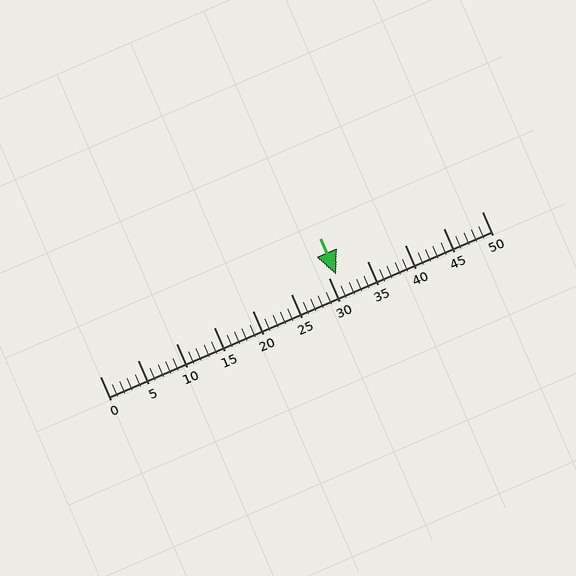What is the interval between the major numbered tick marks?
The major tick marks are spaced 5 units apart.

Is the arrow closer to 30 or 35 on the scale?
The arrow is closer to 30.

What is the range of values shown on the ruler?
The ruler shows values from 0 to 50.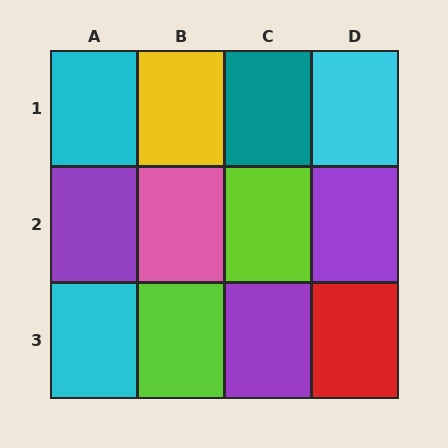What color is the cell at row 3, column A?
Cyan.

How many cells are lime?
2 cells are lime.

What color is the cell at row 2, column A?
Purple.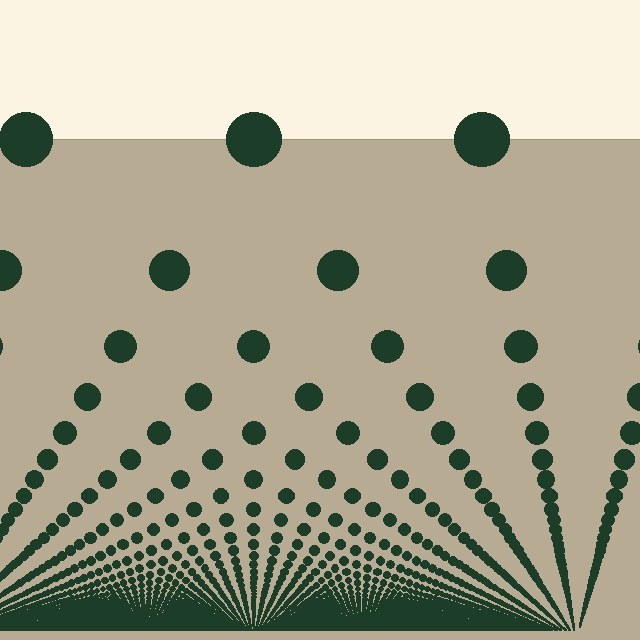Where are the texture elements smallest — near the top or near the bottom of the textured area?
Near the bottom.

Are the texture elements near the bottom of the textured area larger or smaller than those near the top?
Smaller. The gradient is inverted — elements near the bottom are smaller and denser.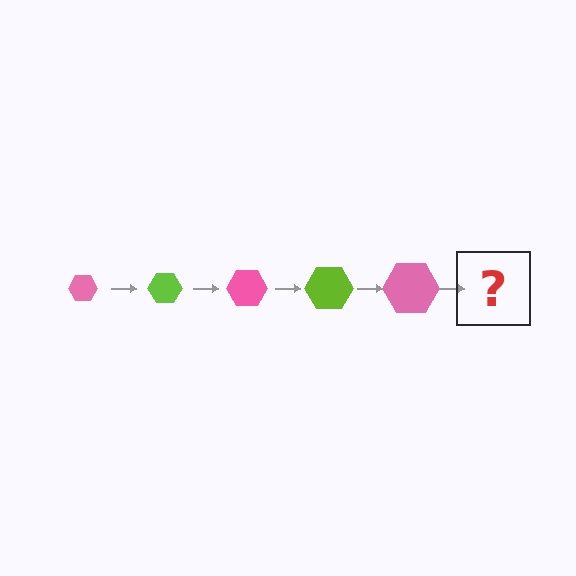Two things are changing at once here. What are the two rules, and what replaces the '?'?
The two rules are that the hexagon grows larger each step and the color cycles through pink and lime. The '?' should be a lime hexagon, larger than the previous one.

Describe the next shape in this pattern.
It should be a lime hexagon, larger than the previous one.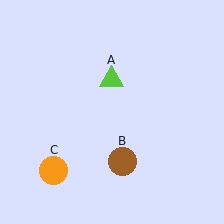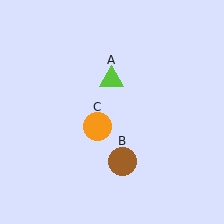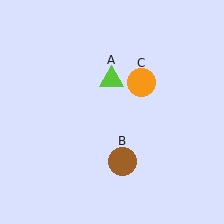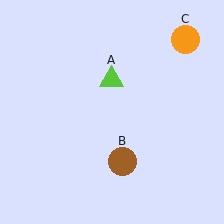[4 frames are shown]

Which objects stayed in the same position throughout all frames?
Lime triangle (object A) and brown circle (object B) remained stationary.